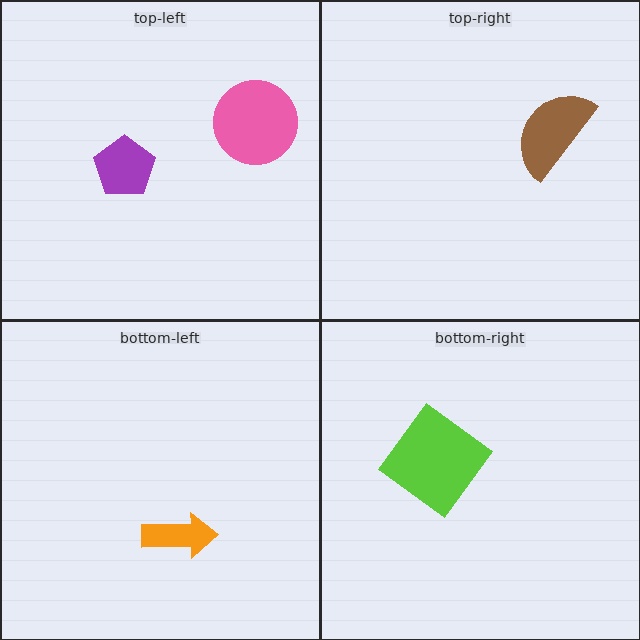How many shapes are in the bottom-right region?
1.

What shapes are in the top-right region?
The brown semicircle.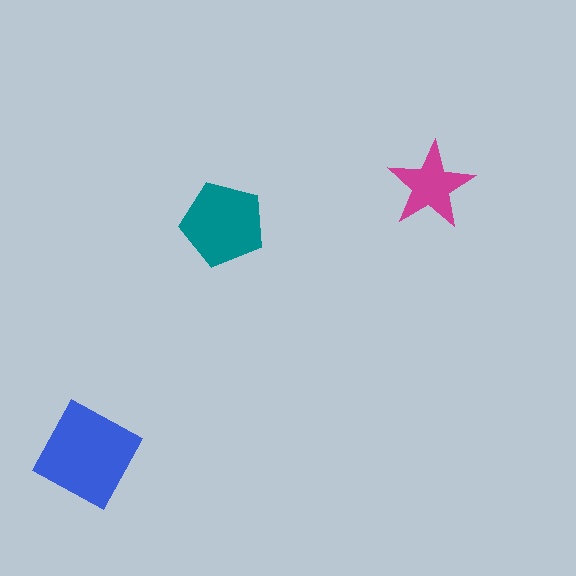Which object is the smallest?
The magenta star.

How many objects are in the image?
There are 3 objects in the image.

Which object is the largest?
The blue diamond.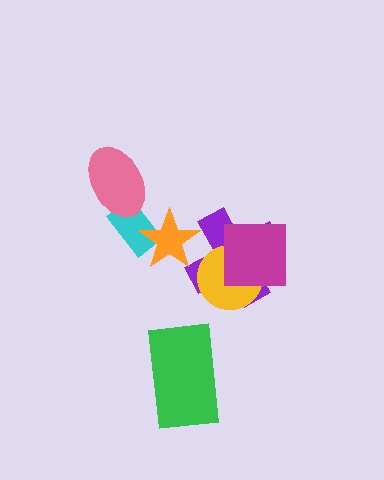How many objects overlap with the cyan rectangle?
2 objects overlap with the cyan rectangle.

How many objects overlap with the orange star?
2 objects overlap with the orange star.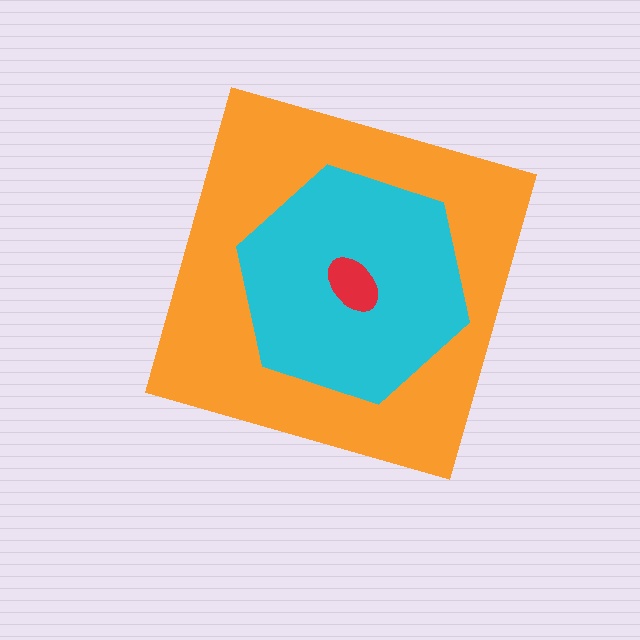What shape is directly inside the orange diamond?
The cyan hexagon.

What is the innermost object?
The red ellipse.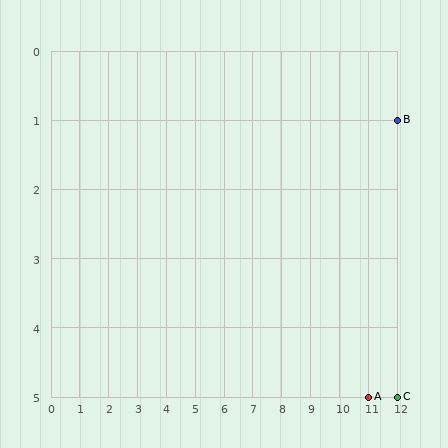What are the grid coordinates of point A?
Point A is at grid coordinates (11, 5).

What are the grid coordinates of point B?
Point B is at grid coordinates (12, 1).